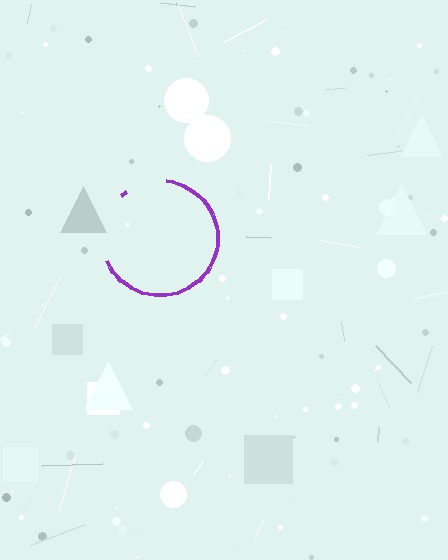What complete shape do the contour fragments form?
The contour fragments form a circle.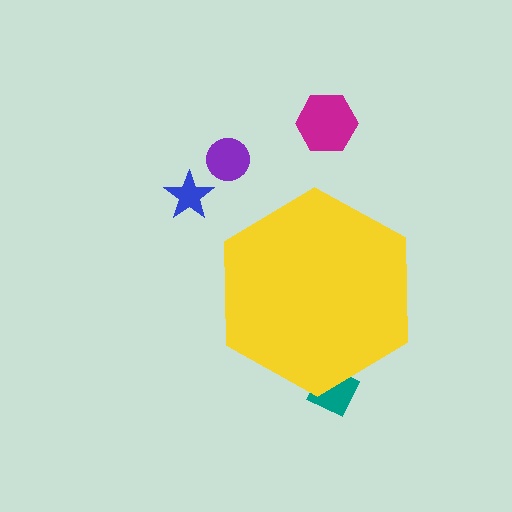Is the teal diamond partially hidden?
Yes, the teal diamond is partially hidden behind the yellow hexagon.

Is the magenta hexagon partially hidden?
No, the magenta hexagon is fully visible.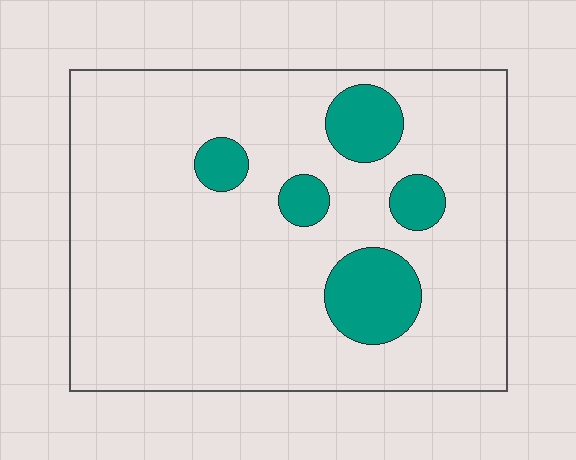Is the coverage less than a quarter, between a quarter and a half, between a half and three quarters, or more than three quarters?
Less than a quarter.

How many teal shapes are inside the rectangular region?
5.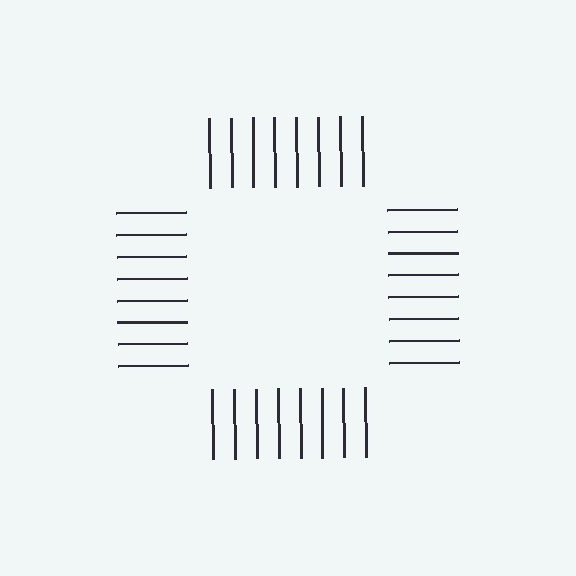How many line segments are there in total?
32 — 8 along each of the 4 edges.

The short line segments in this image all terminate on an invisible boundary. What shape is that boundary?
An illusory square — the line segments terminate on its edges but no continuous stroke is drawn.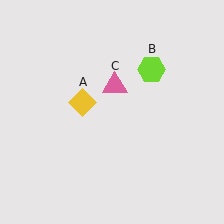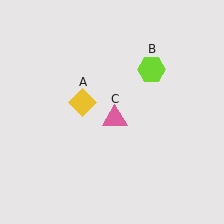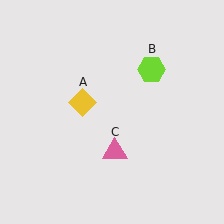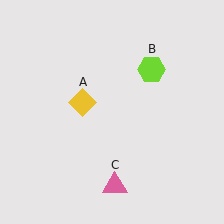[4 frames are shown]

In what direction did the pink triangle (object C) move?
The pink triangle (object C) moved down.